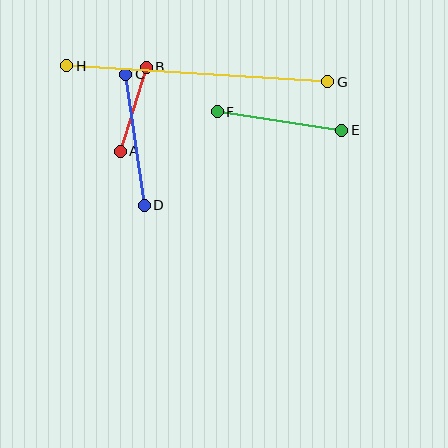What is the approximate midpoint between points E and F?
The midpoint is at approximately (279, 121) pixels.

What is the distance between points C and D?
The distance is approximately 132 pixels.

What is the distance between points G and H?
The distance is approximately 262 pixels.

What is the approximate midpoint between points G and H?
The midpoint is at approximately (197, 74) pixels.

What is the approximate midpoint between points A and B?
The midpoint is at approximately (133, 109) pixels.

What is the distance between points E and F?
The distance is approximately 126 pixels.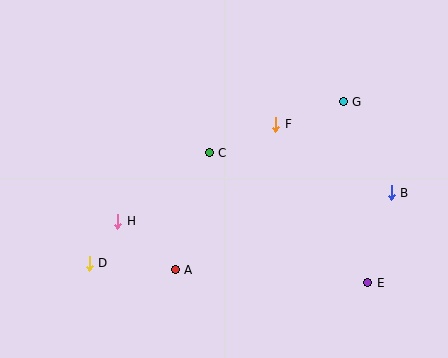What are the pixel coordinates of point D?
Point D is at (89, 263).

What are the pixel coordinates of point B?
Point B is at (391, 193).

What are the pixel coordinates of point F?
Point F is at (276, 124).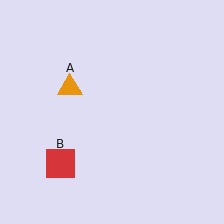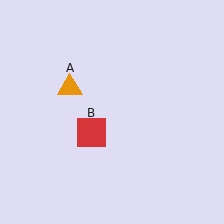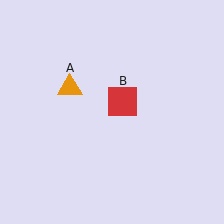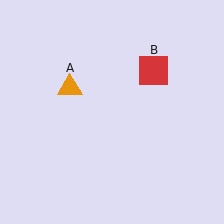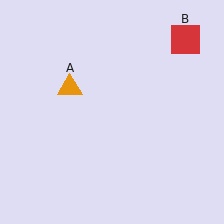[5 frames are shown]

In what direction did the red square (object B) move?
The red square (object B) moved up and to the right.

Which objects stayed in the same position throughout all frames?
Orange triangle (object A) remained stationary.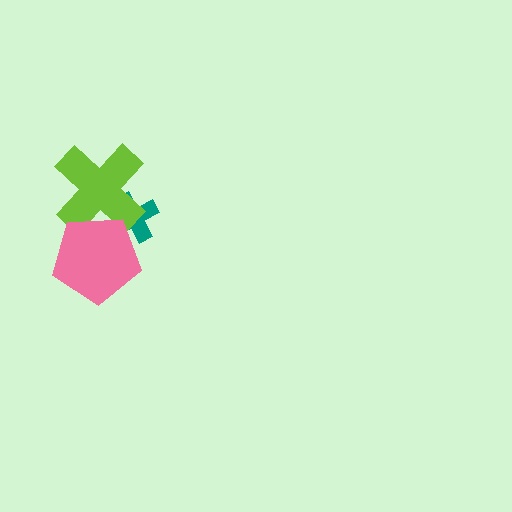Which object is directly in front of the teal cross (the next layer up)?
The lime cross is directly in front of the teal cross.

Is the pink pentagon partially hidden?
No, no other shape covers it.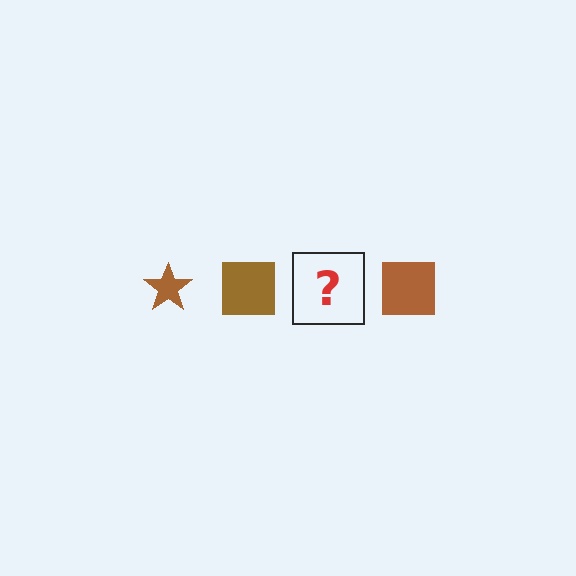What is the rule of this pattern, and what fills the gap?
The rule is that the pattern cycles through star, square shapes in brown. The gap should be filled with a brown star.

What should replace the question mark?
The question mark should be replaced with a brown star.